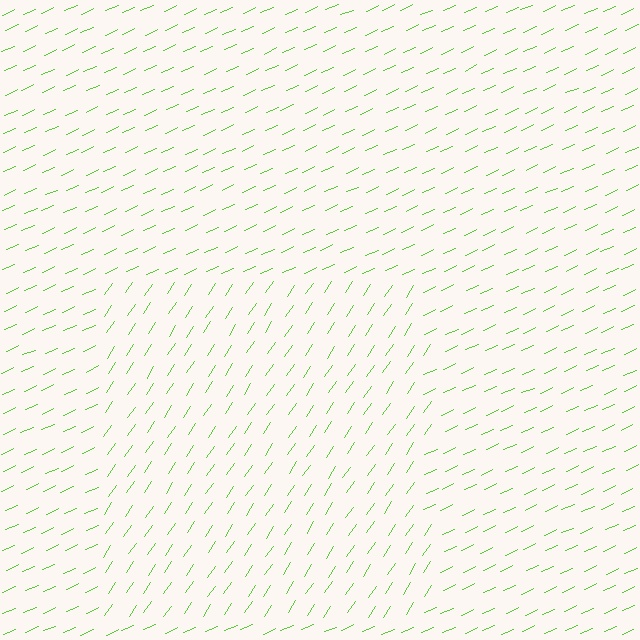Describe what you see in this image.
The image is filled with small lime line segments. A rectangle region in the image has lines oriented differently from the surrounding lines, creating a visible texture boundary.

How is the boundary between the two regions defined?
The boundary is defined purely by a change in line orientation (approximately 32 degrees difference). All lines are the same color and thickness.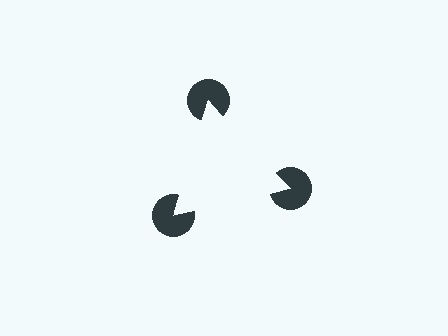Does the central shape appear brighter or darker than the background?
It typically appears slightly brighter than the background, even though no actual brightness change is drawn.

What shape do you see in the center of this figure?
An illusory triangle — its edges are inferred from the aligned wedge cuts in the pac-man discs, not physically drawn.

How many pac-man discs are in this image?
There are 3 — one at each vertex of the illusory triangle.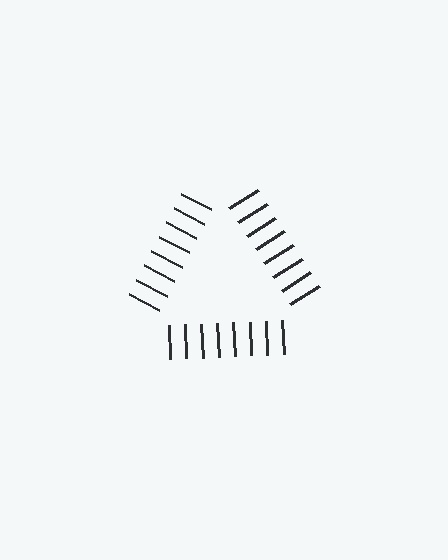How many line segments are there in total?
24 — 8 along each of the 3 edges.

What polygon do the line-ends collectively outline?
An illusory triangle — the line segments terminate on its edges but no continuous stroke is drawn.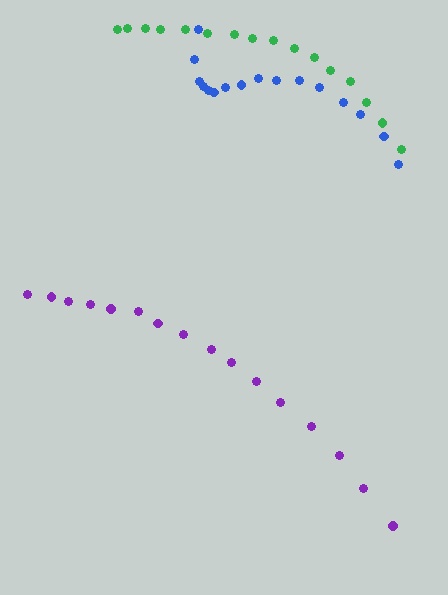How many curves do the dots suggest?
There are 3 distinct paths.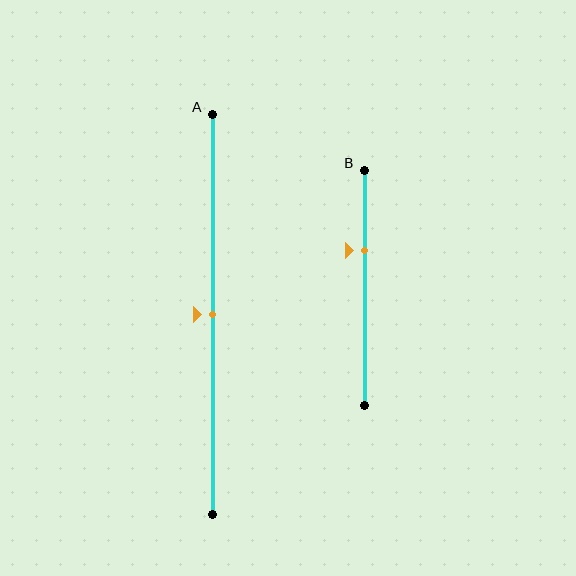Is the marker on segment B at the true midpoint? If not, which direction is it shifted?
No, the marker on segment B is shifted upward by about 16% of the segment length.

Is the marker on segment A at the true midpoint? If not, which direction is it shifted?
Yes, the marker on segment A is at the true midpoint.